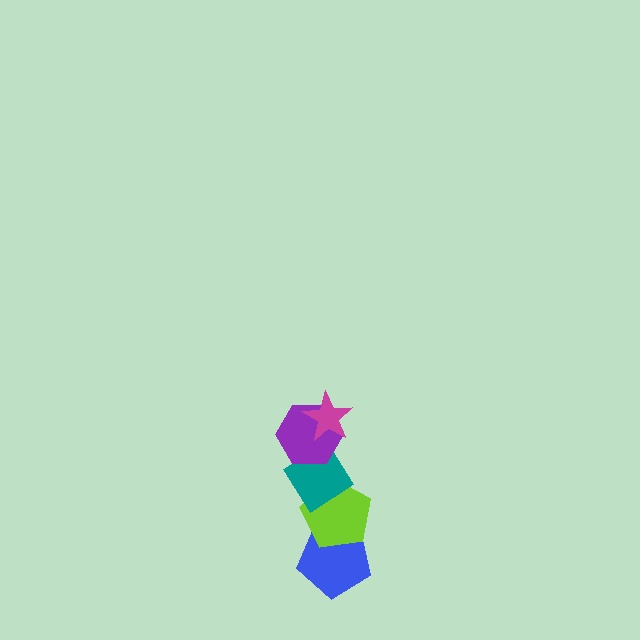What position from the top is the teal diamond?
The teal diamond is 3rd from the top.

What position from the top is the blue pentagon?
The blue pentagon is 5th from the top.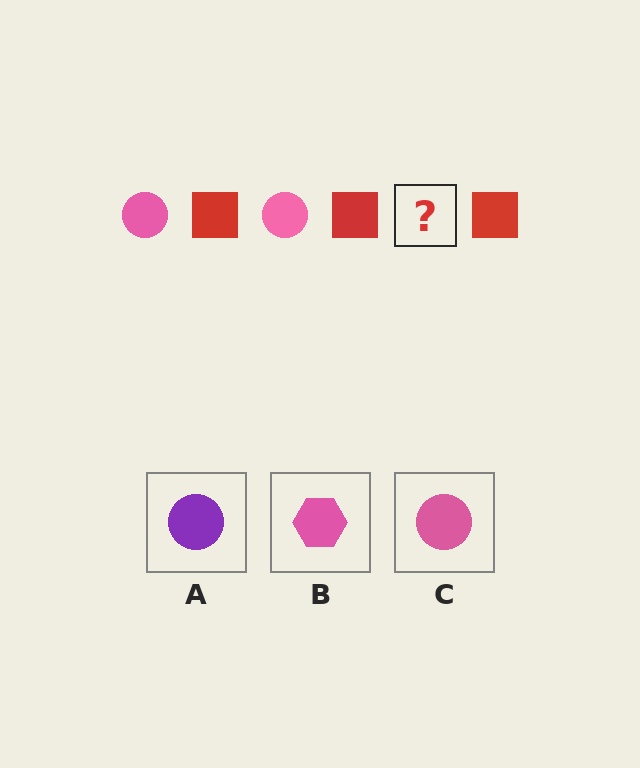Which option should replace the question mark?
Option C.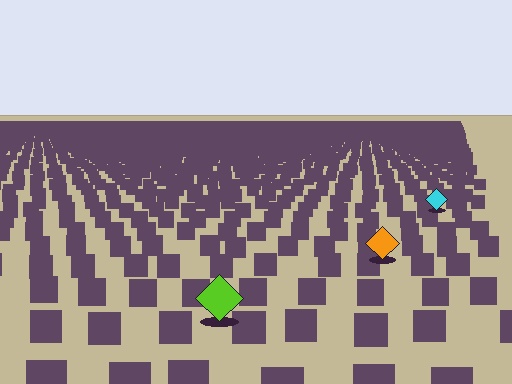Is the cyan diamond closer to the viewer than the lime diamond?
No. The lime diamond is closer — you can tell from the texture gradient: the ground texture is coarser near it.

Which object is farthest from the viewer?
The cyan diamond is farthest from the viewer. It appears smaller and the ground texture around it is denser.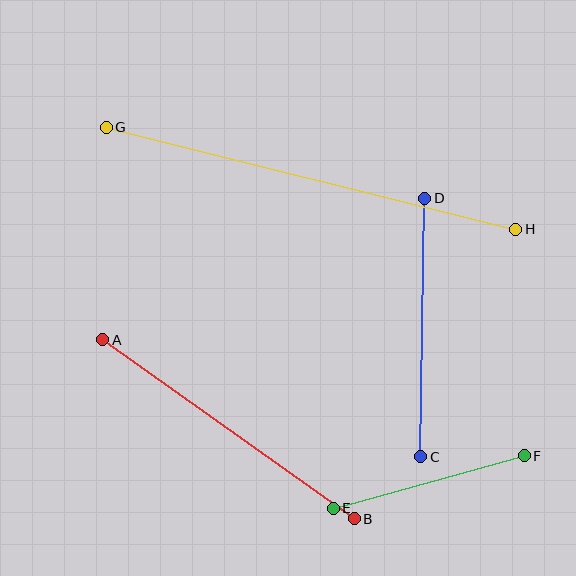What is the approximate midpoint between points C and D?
The midpoint is at approximately (423, 327) pixels.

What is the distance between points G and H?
The distance is approximately 422 pixels.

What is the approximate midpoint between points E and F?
The midpoint is at approximately (429, 482) pixels.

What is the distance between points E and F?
The distance is approximately 198 pixels.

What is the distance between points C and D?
The distance is approximately 258 pixels.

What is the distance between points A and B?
The distance is approximately 309 pixels.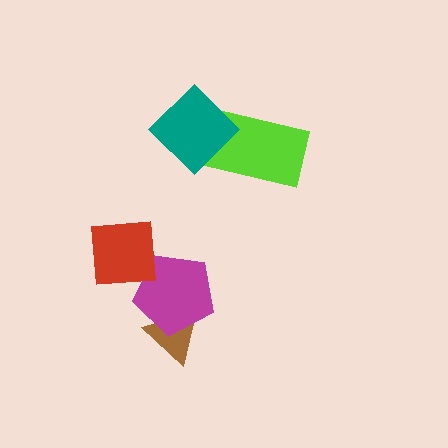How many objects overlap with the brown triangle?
1 object overlaps with the brown triangle.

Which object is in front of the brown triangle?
The magenta pentagon is in front of the brown triangle.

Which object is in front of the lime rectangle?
The teal diamond is in front of the lime rectangle.